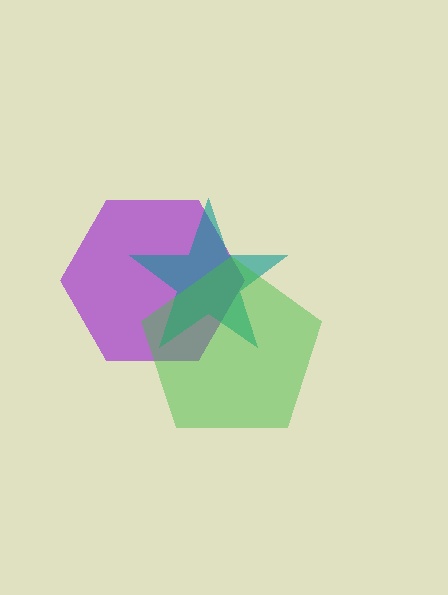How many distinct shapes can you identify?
There are 3 distinct shapes: a purple hexagon, a teal star, a green pentagon.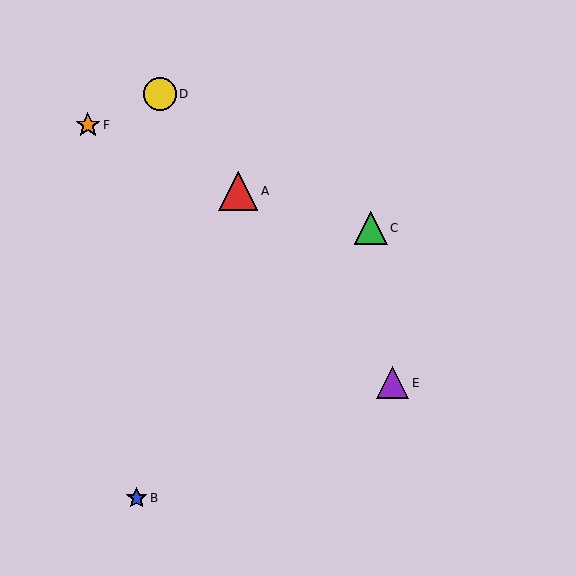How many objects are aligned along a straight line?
3 objects (A, D, E) are aligned along a straight line.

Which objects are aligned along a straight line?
Objects A, D, E are aligned along a straight line.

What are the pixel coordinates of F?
Object F is at (88, 125).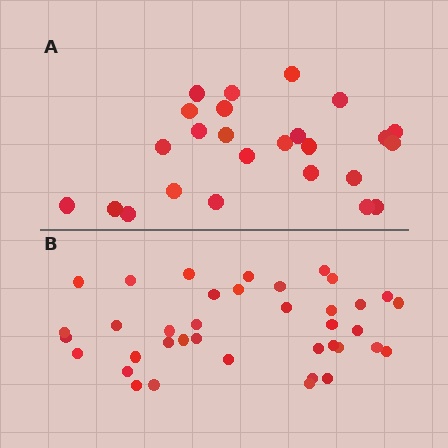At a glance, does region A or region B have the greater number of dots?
Region B (the bottom region) has more dots.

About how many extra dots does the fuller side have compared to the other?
Region B has approximately 15 more dots than region A.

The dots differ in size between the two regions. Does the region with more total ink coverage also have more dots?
No. Region A has more total ink coverage because its dots are larger, but region B actually contains more individual dots. Total area can be misleading — the number of items is what matters here.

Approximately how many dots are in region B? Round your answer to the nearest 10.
About 40 dots. (The exact count is 38, which rounds to 40.)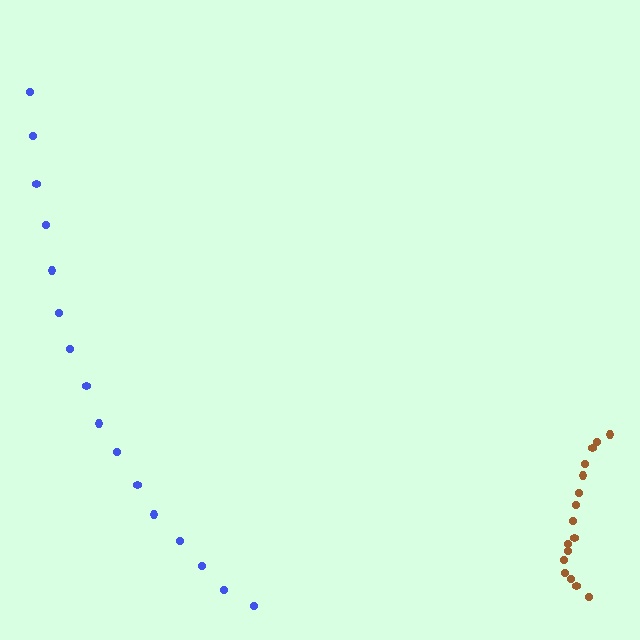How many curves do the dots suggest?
There are 2 distinct paths.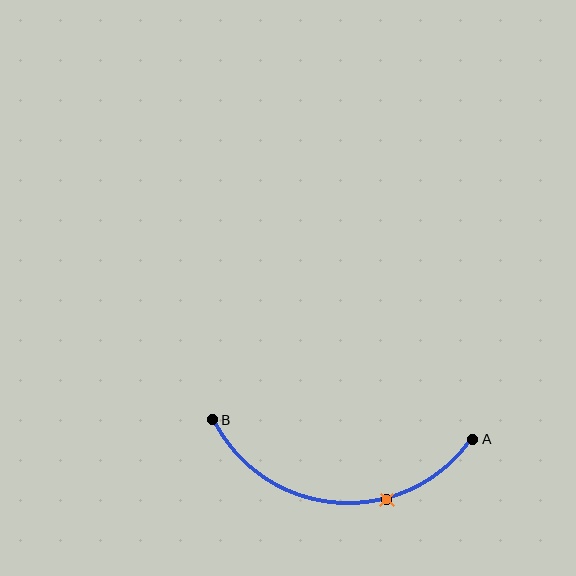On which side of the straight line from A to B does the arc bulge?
The arc bulges below the straight line connecting A and B.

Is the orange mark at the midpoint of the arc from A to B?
No. The orange mark lies on the arc but is closer to endpoint A. The arc midpoint would be at the point on the curve equidistant along the arc from both A and B.